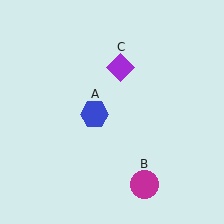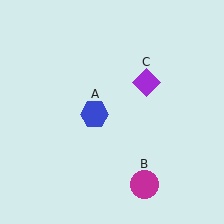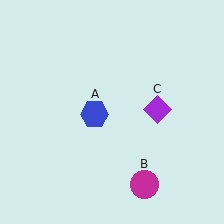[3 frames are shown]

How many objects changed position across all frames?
1 object changed position: purple diamond (object C).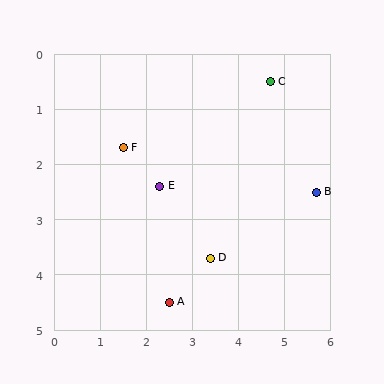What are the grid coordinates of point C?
Point C is at approximately (4.7, 0.5).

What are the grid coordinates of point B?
Point B is at approximately (5.7, 2.5).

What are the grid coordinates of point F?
Point F is at approximately (1.5, 1.7).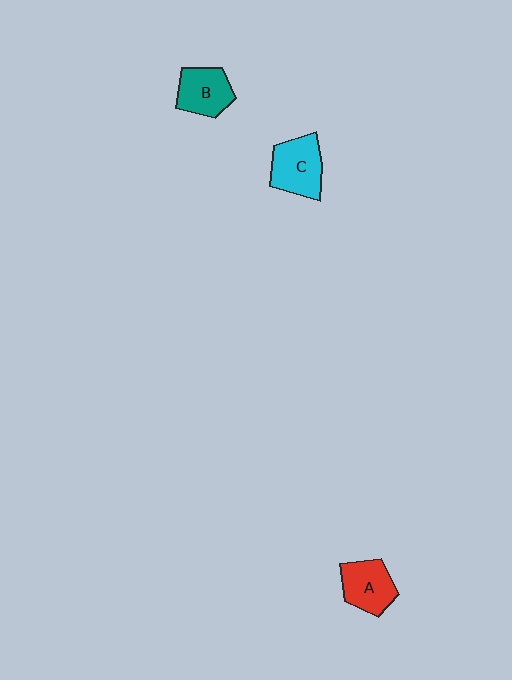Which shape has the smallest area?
Shape B (teal).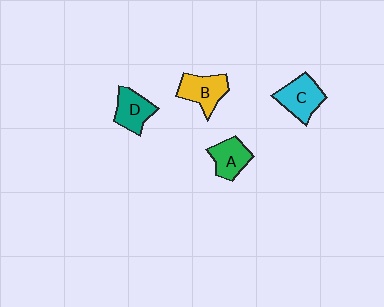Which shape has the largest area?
Shape C (cyan).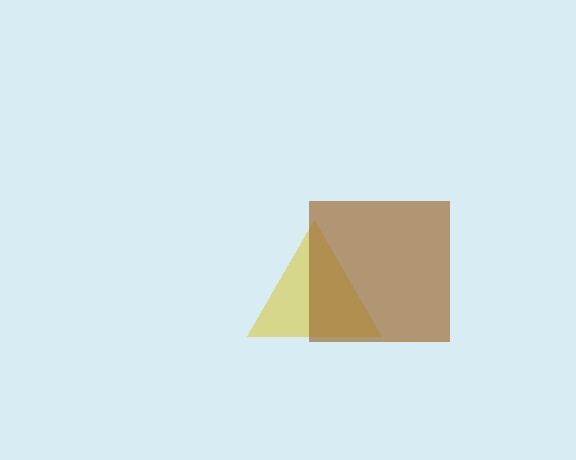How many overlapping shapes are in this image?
There are 2 overlapping shapes in the image.